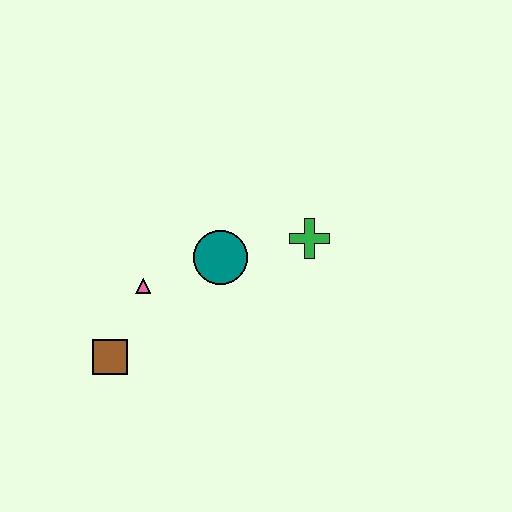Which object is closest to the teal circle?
The pink triangle is closest to the teal circle.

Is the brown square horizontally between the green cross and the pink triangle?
No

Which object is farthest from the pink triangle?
The green cross is farthest from the pink triangle.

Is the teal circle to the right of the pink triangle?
Yes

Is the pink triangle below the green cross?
Yes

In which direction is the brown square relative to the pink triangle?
The brown square is below the pink triangle.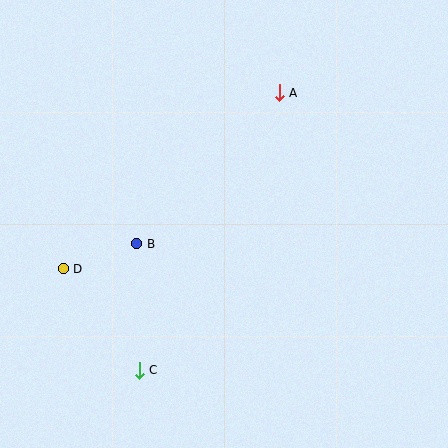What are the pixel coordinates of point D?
Point D is at (63, 269).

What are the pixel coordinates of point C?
Point C is at (139, 370).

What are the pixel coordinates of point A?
Point A is at (279, 93).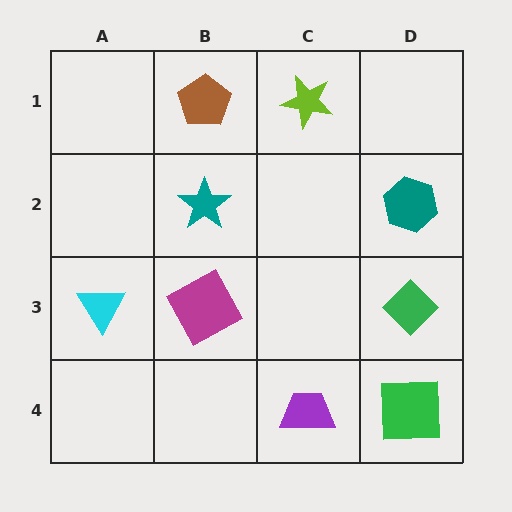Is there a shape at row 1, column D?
No, that cell is empty.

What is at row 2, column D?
A teal hexagon.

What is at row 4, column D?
A green square.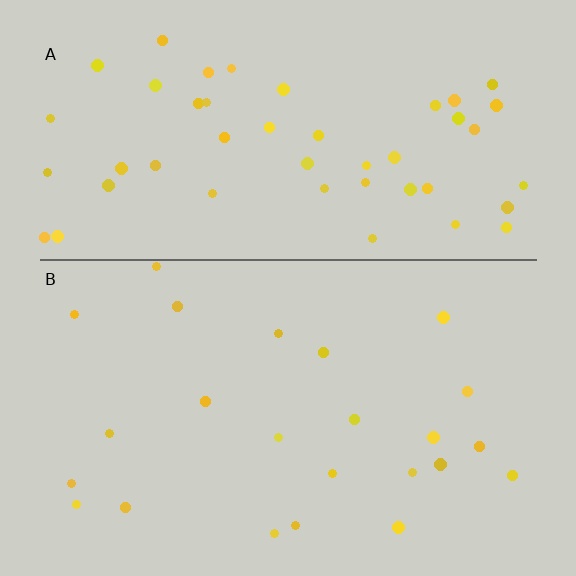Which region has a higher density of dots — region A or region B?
A (the top).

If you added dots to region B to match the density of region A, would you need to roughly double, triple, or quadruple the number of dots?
Approximately double.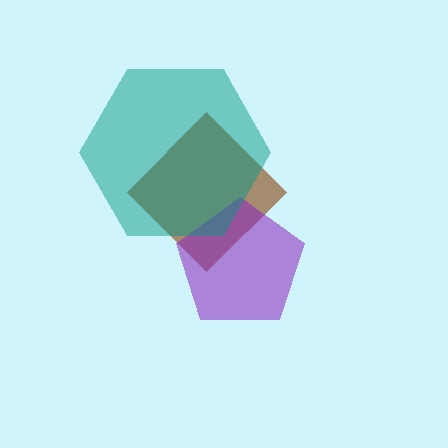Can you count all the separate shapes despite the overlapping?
Yes, there are 3 separate shapes.